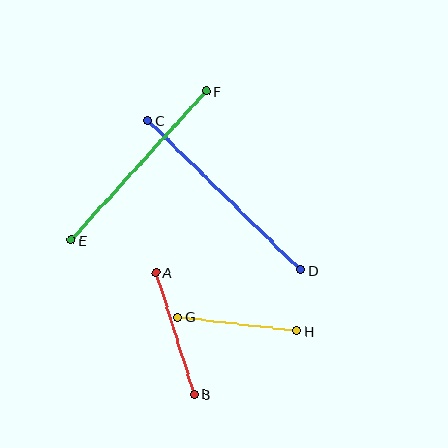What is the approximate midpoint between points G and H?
The midpoint is at approximately (237, 324) pixels.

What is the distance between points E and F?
The distance is approximately 201 pixels.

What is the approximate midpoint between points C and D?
The midpoint is at approximately (224, 195) pixels.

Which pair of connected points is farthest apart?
Points C and D are farthest apart.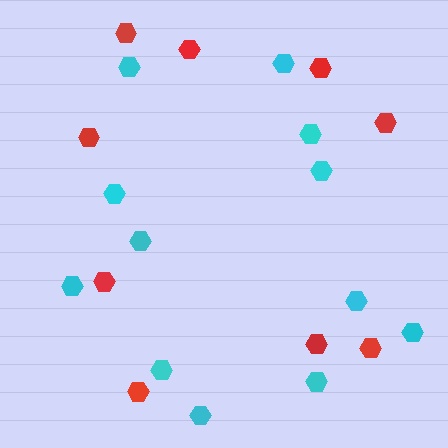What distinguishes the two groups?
There are 2 groups: one group of cyan hexagons (12) and one group of red hexagons (9).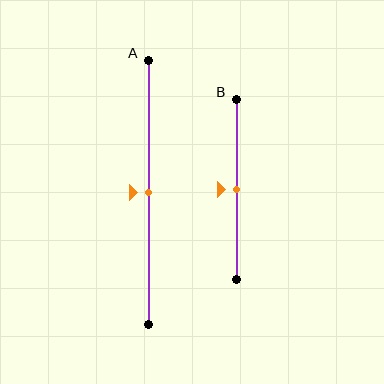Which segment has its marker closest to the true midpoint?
Segment A has its marker closest to the true midpoint.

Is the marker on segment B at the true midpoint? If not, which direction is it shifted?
Yes, the marker on segment B is at the true midpoint.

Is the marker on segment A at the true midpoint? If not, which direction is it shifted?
Yes, the marker on segment A is at the true midpoint.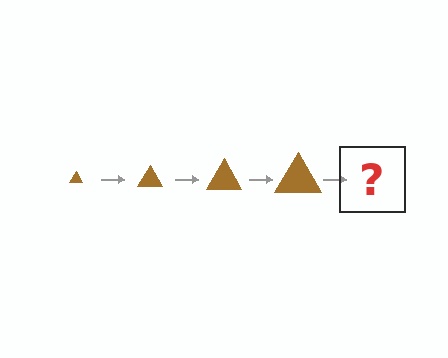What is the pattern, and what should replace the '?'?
The pattern is that the triangle gets progressively larger each step. The '?' should be a brown triangle, larger than the previous one.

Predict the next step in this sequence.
The next step is a brown triangle, larger than the previous one.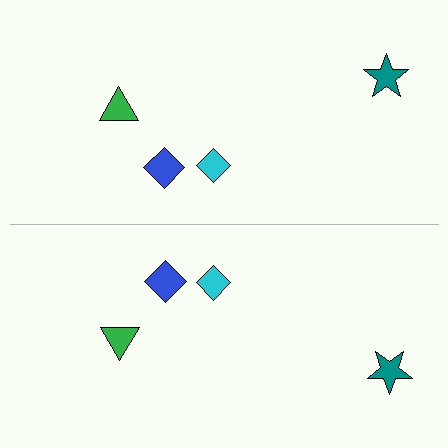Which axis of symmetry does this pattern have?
The pattern has a horizontal axis of symmetry running through the center of the image.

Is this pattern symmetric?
Yes, this pattern has bilateral (reflection) symmetry.